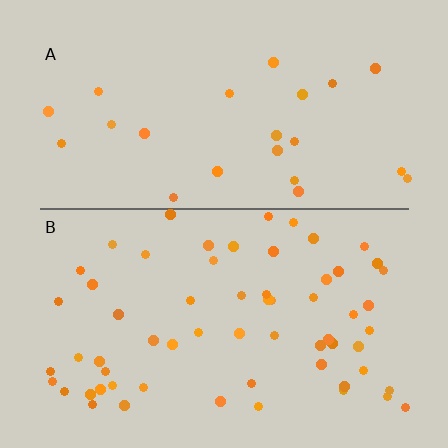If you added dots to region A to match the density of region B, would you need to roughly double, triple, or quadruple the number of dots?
Approximately triple.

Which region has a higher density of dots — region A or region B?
B (the bottom).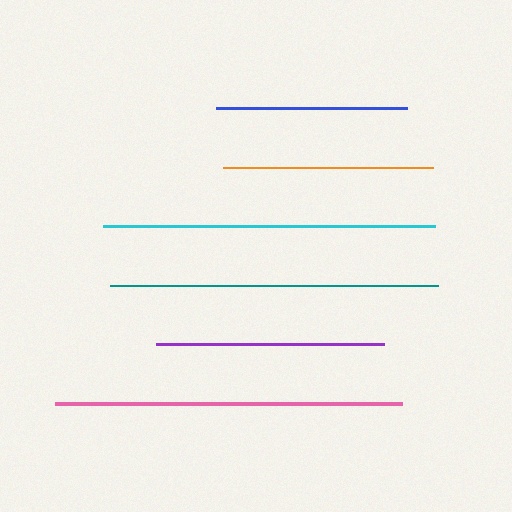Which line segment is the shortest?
The blue line is the shortest at approximately 191 pixels.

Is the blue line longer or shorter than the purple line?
The purple line is longer than the blue line.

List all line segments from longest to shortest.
From longest to shortest: pink, cyan, teal, purple, orange, blue.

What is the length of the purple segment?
The purple segment is approximately 228 pixels long.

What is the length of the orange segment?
The orange segment is approximately 210 pixels long.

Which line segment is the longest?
The pink line is the longest at approximately 348 pixels.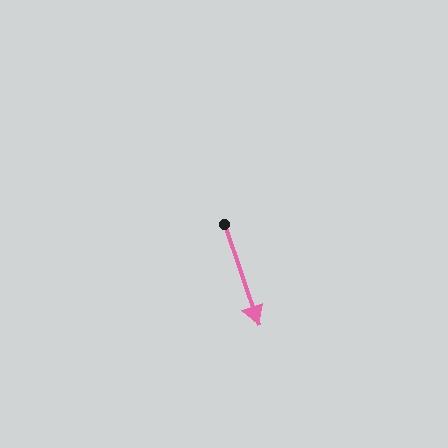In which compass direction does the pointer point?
South.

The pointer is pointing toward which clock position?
Roughly 5 o'clock.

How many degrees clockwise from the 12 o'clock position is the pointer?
Approximately 161 degrees.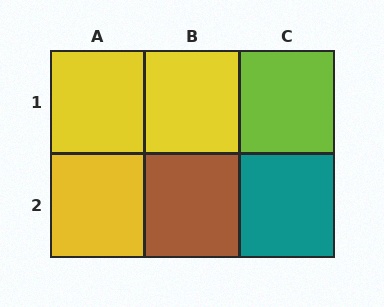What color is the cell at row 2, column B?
Brown.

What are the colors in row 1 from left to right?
Yellow, yellow, lime.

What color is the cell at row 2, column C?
Teal.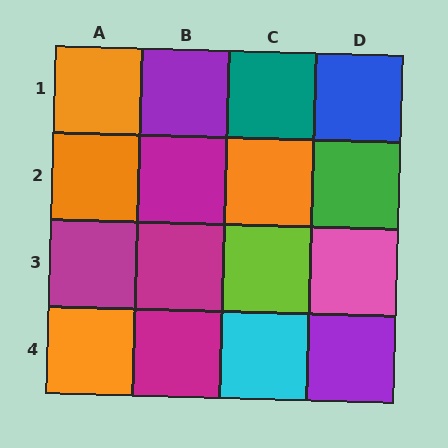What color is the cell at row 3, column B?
Magenta.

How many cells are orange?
4 cells are orange.